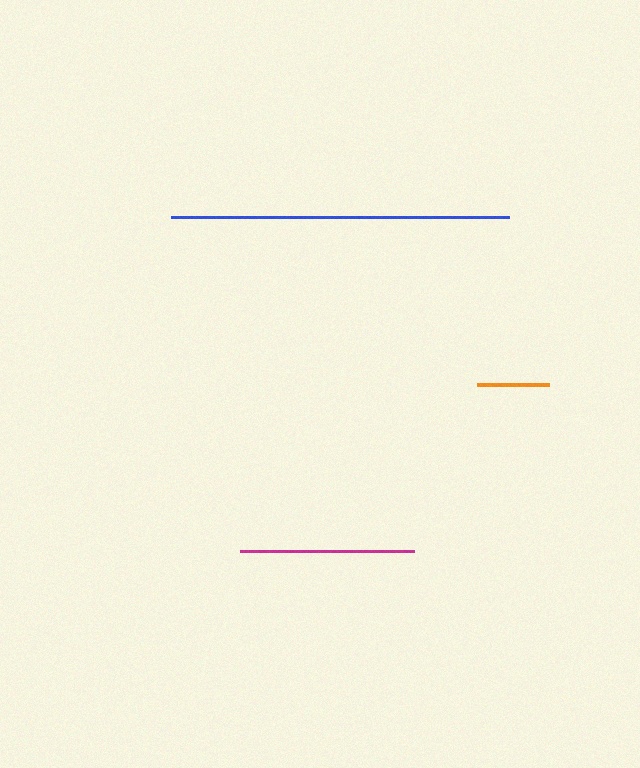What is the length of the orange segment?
The orange segment is approximately 72 pixels long.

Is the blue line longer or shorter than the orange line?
The blue line is longer than the orange line.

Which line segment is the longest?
The blue line is the longest at approximately 339 pixels.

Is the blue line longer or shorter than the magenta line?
The blue line is longer than the magenta line.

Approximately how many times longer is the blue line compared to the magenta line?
The blue line is approximately 2.0 times the length of the magenta line.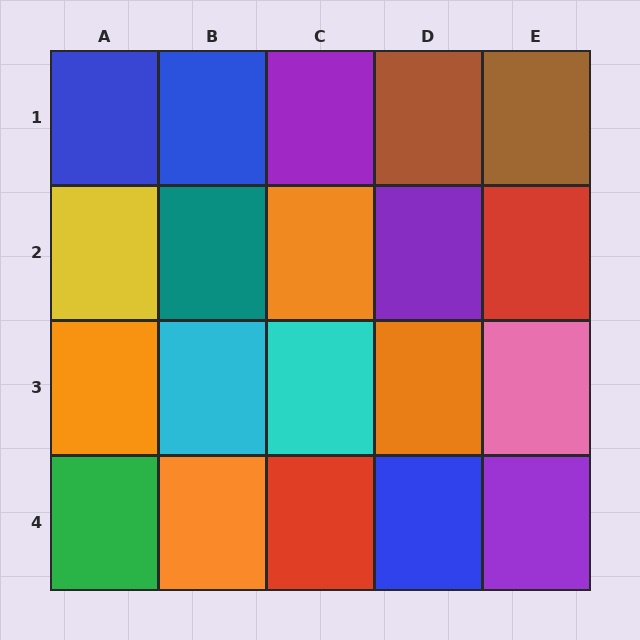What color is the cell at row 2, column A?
Yellow.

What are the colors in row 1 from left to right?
Blue, blue, purple, brown, brown.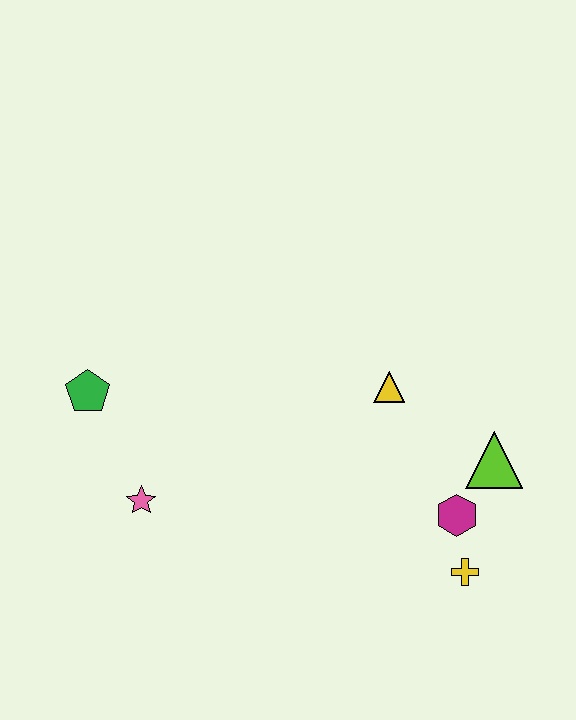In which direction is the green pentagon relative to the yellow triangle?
The green pentagon is to the left of the yellow triangle.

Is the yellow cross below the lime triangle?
Yes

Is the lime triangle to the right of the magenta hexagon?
Yes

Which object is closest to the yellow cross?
The magenta hexagon is closest to the yellow cross.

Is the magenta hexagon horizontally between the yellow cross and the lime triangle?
No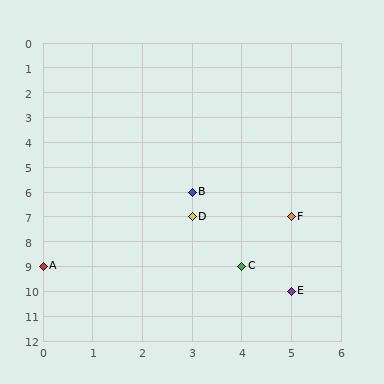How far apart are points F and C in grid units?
Points F and C are 1 column and 2 rows apart (about 2.2 grid units diagonally).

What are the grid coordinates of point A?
Point A is at grid coordinates (0, 9).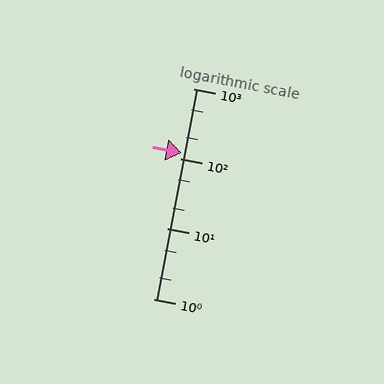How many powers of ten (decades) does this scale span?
The scale spans 3 decades, from 1 to 1000.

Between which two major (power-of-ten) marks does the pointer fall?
The pointer is between 100 and 1000.